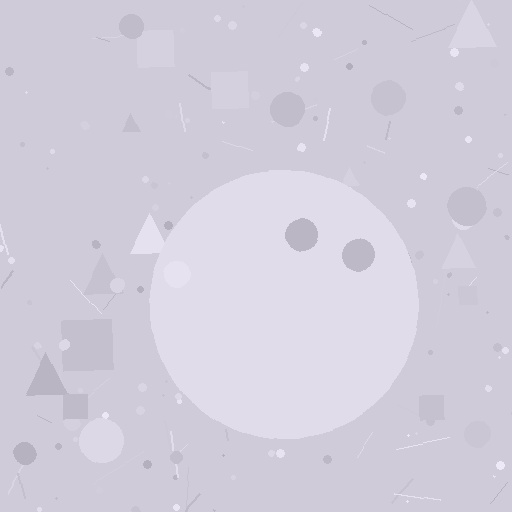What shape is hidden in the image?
A circle is hidden in the image.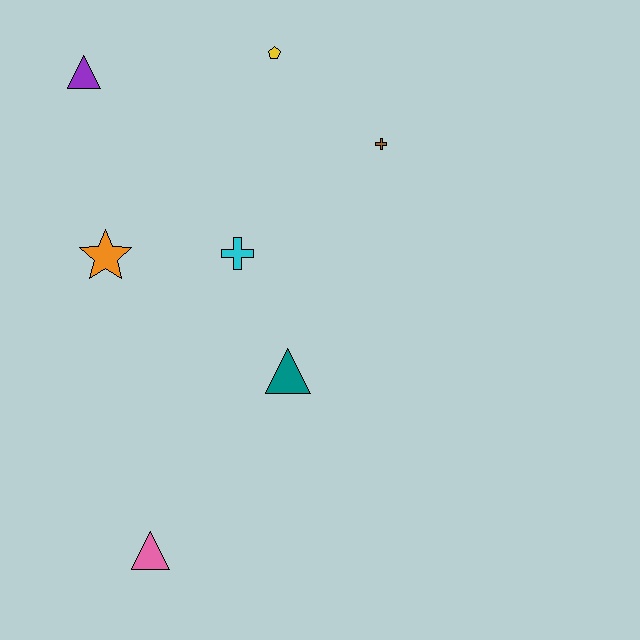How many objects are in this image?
There are 7 objects.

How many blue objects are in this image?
There are no blue objects.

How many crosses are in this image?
There are 2 crosses.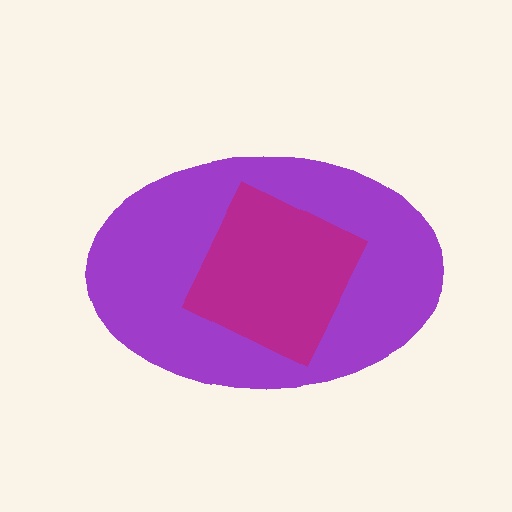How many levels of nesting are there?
2.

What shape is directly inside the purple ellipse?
The magenta square.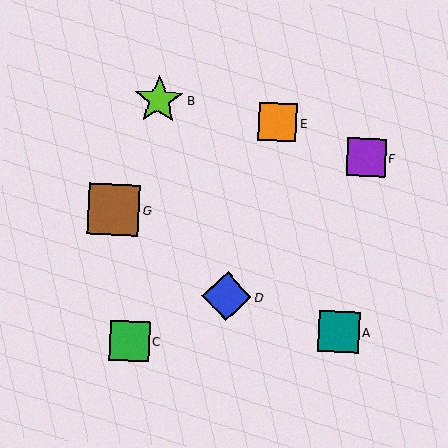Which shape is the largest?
The brown square (labeled G) is the largest.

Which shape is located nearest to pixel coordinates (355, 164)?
The purple square (labeled F) at (367, 157) is nearest to that location.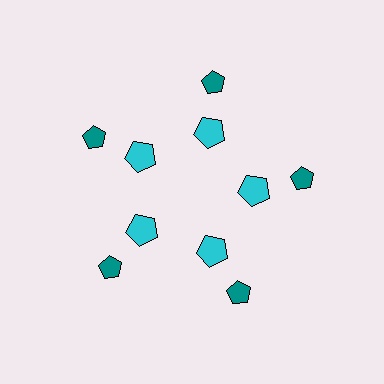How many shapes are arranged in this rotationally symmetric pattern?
There are 10 shapes, arranged in 5 groups of 2.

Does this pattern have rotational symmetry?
Yes, this pattern has 5-fold rotational symmetry. It looks the same after rotating 72 degrees around the center.